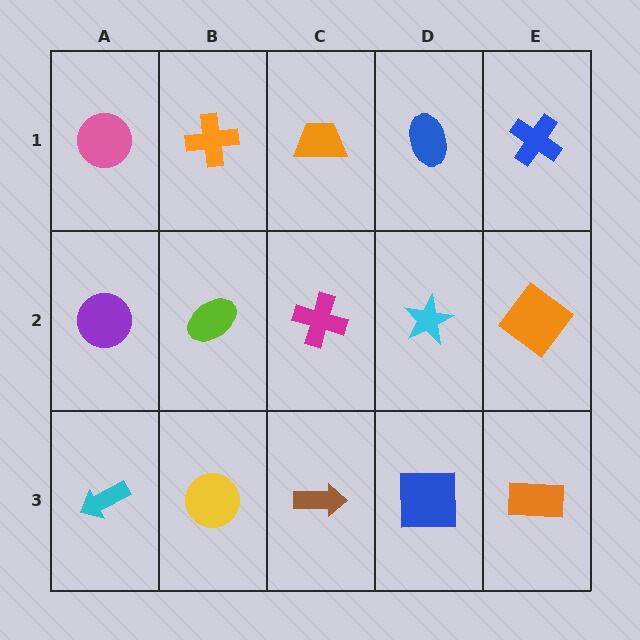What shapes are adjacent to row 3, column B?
A lime ellipse (row 2, column B), a cyan arrow (row 3, column A), a brown arrow (row 3, column C).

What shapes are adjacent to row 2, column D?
A blue ellipse (row 1, column D), a blue square (row 3, column D), a magenta cross (row 2, column C), an orange diamond (row 2, column E).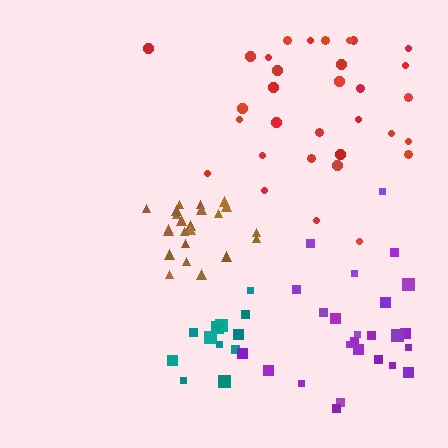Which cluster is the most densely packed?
Brown.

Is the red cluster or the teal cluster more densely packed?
Teal.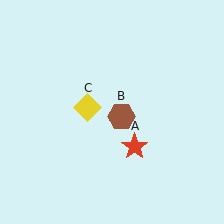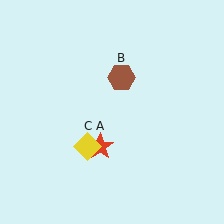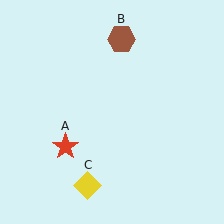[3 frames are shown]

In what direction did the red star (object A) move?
The red star (object A) moved left.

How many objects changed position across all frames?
3 objects changed position: red star (object A), brown hexagon (object B), yellow diamond (object C).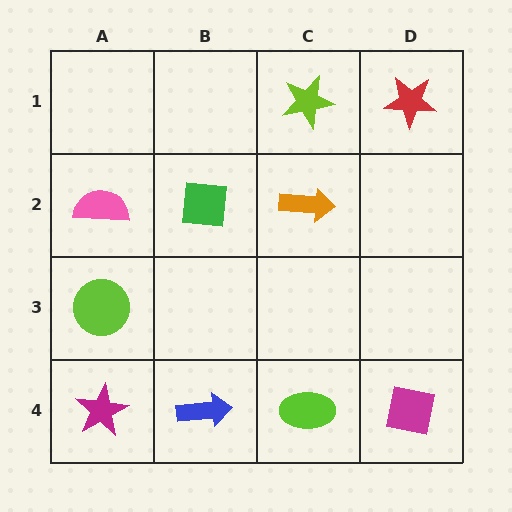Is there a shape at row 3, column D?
No, that cell is empty.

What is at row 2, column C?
An orange arrow.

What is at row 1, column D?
A red star.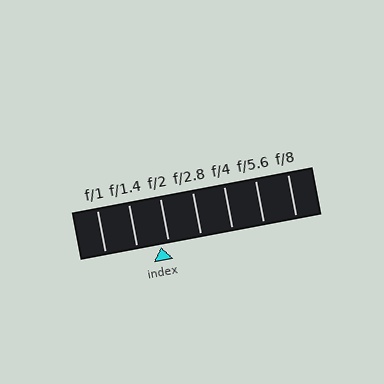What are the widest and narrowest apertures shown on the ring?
The widest aperture shown is f/1 and the narrowest is f/8.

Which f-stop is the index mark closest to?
The index mark is closest to f/2.